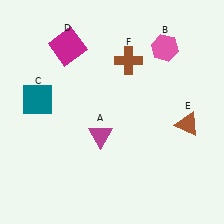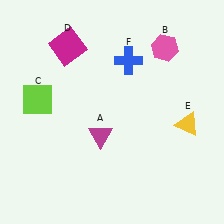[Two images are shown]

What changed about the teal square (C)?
In Image 1, C is teal. In Image 2, it changed to lime.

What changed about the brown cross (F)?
In Image 1, F is brown. In Image 2, it changed to blue.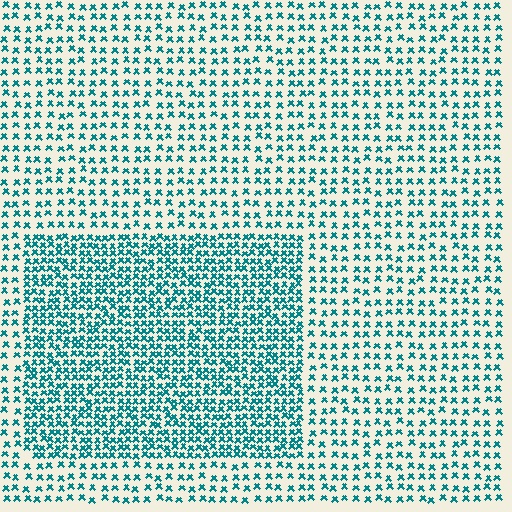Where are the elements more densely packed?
The elements are more densely packed inside the rectangle boundary.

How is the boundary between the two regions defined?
The boundary is defined by a change in element density (approximately 2.0x ratio). All elements are the same color, size, and shape.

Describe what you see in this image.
The image contains small teal elements arranged at two different densities. A rectangle-shaped region is visible where the elements are more densely packed than the surrounding area.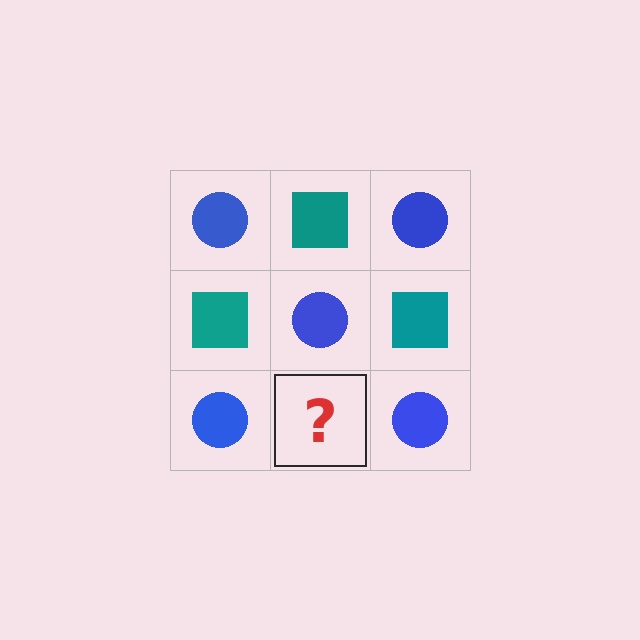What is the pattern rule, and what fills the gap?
The rule is that it alternates blue circle and teal square in a checkerboard pattern. The gap should be filled with a teal square.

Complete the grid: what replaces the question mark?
The question mark should be replaced with a teal square.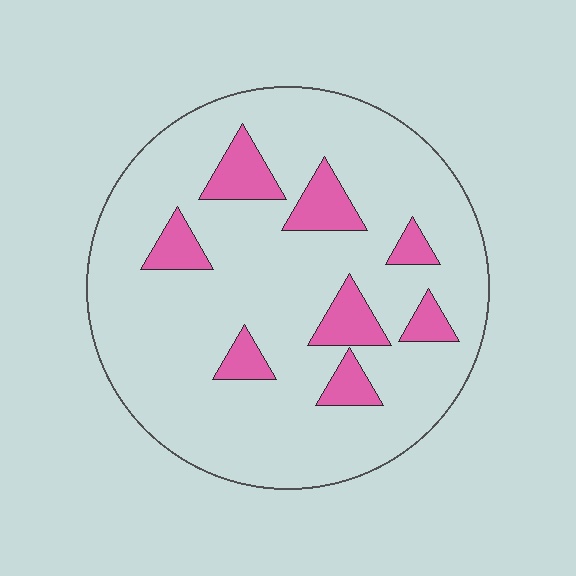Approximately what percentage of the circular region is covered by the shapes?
Approximately 15%.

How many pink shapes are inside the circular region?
8.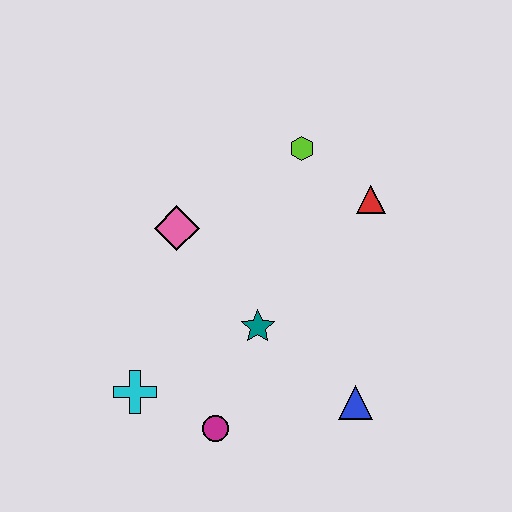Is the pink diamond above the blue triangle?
Yes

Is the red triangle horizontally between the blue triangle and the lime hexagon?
No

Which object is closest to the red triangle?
The lime hexagon is closest to the red triangle.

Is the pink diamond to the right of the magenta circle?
No